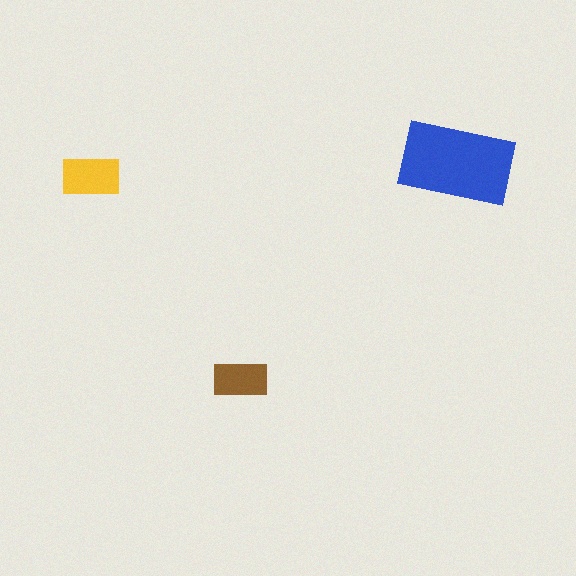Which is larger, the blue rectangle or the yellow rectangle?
The blue one.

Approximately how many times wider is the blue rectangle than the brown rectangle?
About 2 times wider.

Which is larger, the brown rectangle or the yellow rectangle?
The yellow one.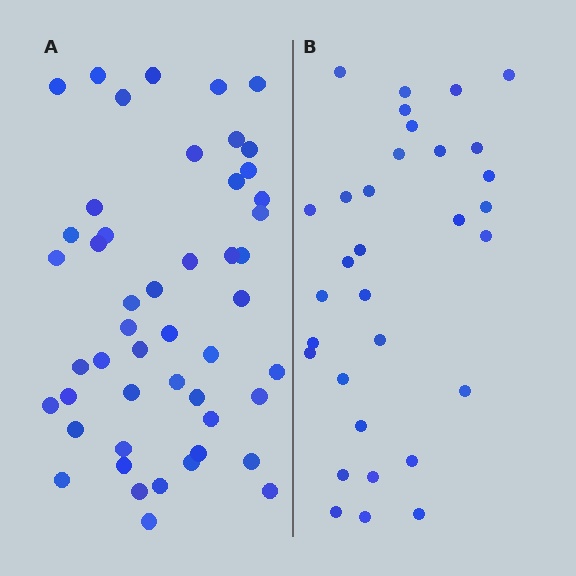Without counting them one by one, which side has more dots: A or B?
Region A (the left region) has more dots.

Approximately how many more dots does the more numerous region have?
Region A has approximately 15 more dots than region B.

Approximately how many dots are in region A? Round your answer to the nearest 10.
About 50 dots. (The exact count is 49, which rounds to 50.)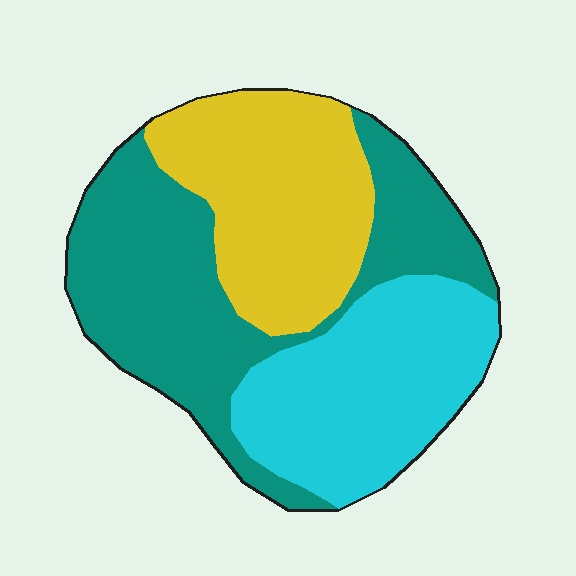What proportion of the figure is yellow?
Yellow covers about 30% of the figure.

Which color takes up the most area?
Teal, at roughly 40%.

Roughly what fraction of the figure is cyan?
Cyan takes up between a quarter and a half of the figure.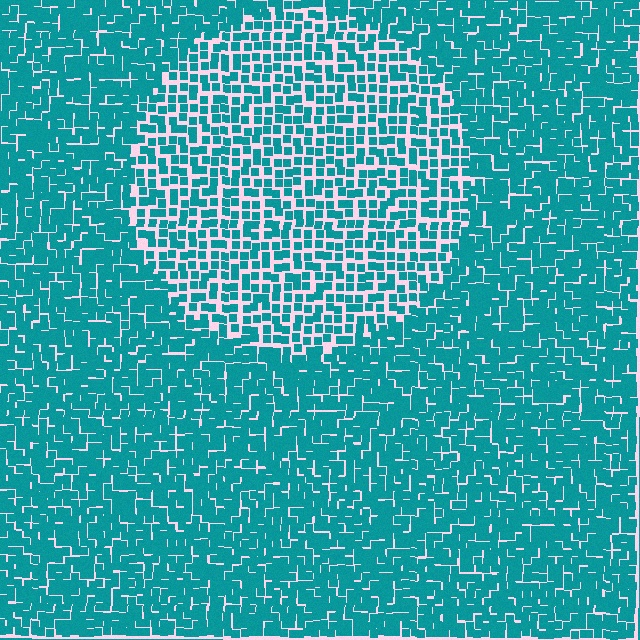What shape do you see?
I see a circle.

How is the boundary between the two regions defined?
The boundary is defined by a change in element density (approximately 1.7x ratio). All elements are the same color, size, and shape.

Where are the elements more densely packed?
The elements are more densely packed outside the circle boundary.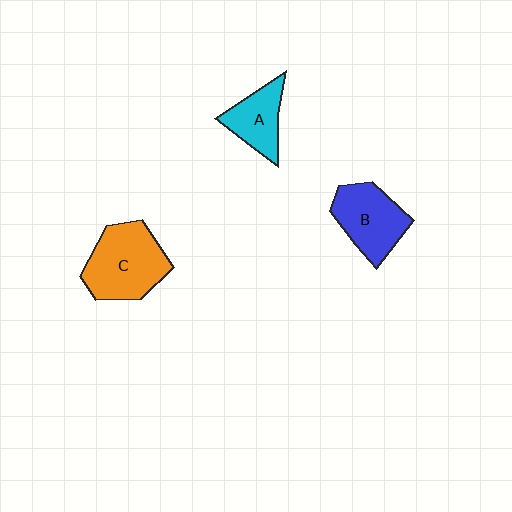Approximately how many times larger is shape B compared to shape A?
Approximately 1.3 times.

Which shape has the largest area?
Shape C (orange).